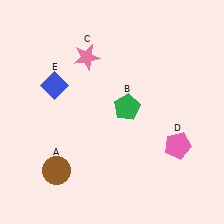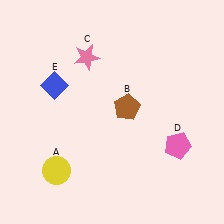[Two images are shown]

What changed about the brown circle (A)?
In Image 1, A is brown. In Image 2, it changed to yellow.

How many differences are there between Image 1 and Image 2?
There are 2 differences between the two images.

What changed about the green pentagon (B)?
In Image 1, B is green. In Image 2, it changed to brown.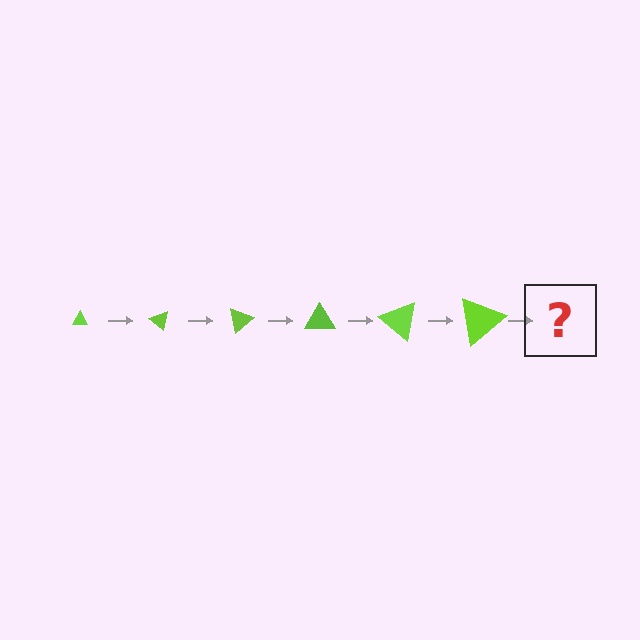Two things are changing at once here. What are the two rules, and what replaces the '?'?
The two rules are that the triangle grows larger each step and it rotates 40 degrees each step. The '?' should be a triangle, larger than the previous one and rotated 240 degrees from the start.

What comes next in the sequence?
The next element should be a triangle, larger than the previous one and rotated 240 degrees from the start.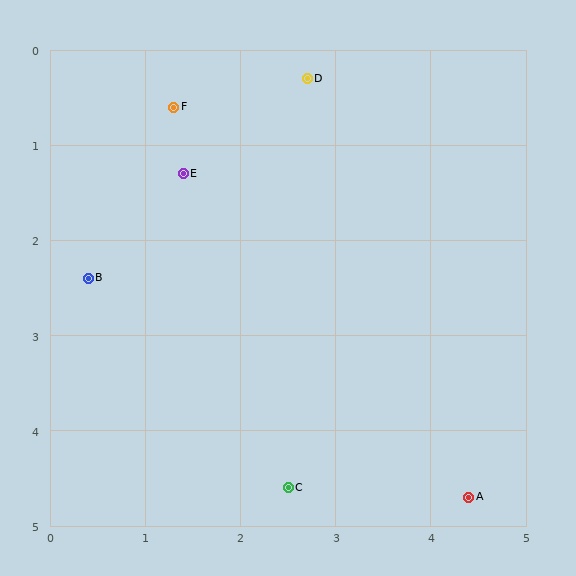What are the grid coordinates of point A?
Point A is at approximately (4.4, 4.7).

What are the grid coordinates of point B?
Point B is at approximately (0.4, 2.4).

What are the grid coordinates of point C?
Point C is at approximately (2.5, 4.6).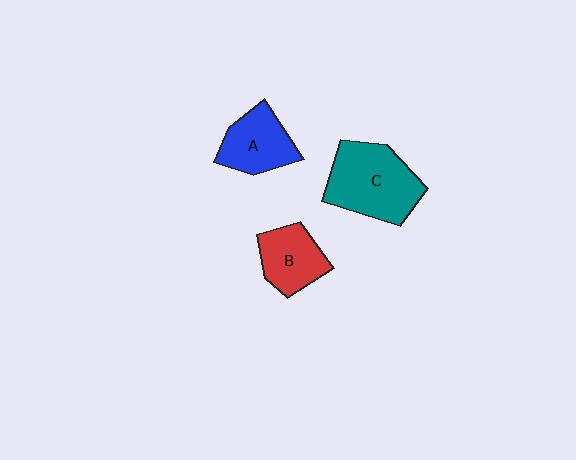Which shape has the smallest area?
Shape B (red).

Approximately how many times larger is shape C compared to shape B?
Approximately 1.7 times.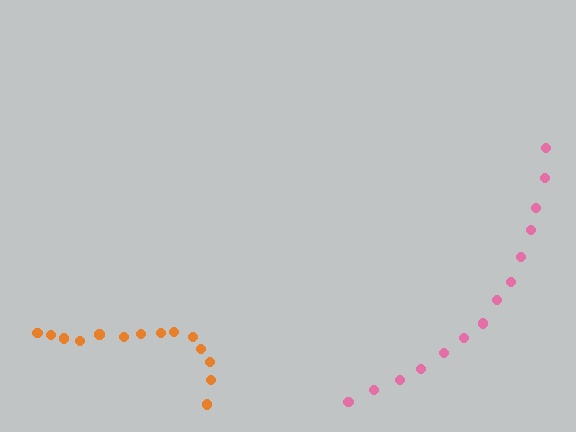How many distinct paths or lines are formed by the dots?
There are 2 distinct paths.